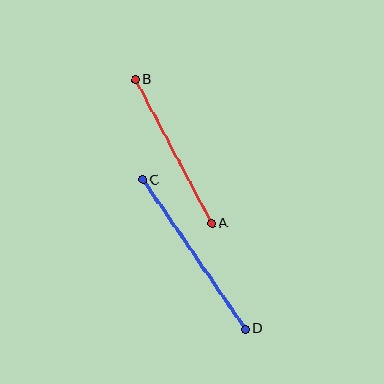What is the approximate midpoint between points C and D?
The midpoint is at approximately (194, 255) pixels.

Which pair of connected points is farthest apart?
Points C and D are farthest apart.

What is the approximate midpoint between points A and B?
The midpoint is at approximately (174, 152) pixels.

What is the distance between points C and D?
The distance is approximately 181 pixels.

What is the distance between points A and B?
The distance is approximately 163 pixels.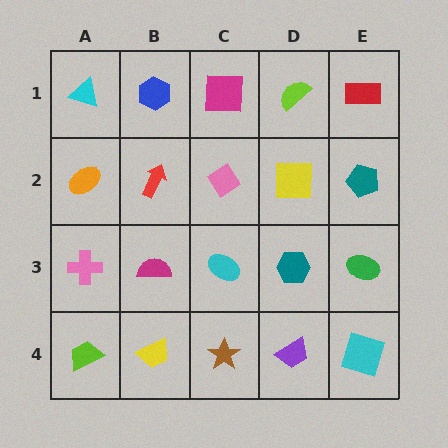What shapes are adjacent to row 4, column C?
A cyan ellipse (row 3, column C), a yellow trapezoid (row 4, column B), a purple trapezoid (row 4, column D).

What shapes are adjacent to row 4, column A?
A pink cross (row 3, column A), a yellow trapezoid (row 4, column B).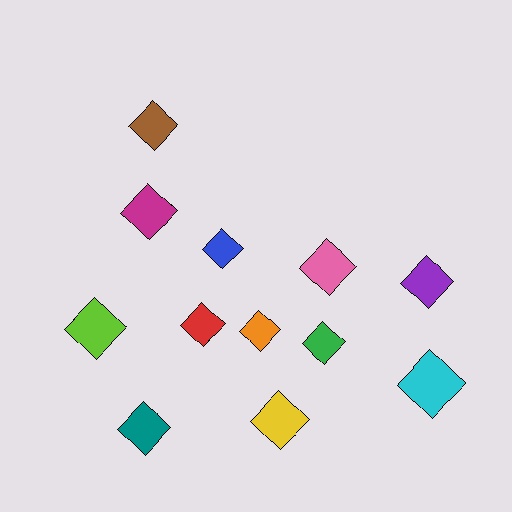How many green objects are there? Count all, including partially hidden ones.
There is 1 green object.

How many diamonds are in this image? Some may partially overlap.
There are 12 diamonds.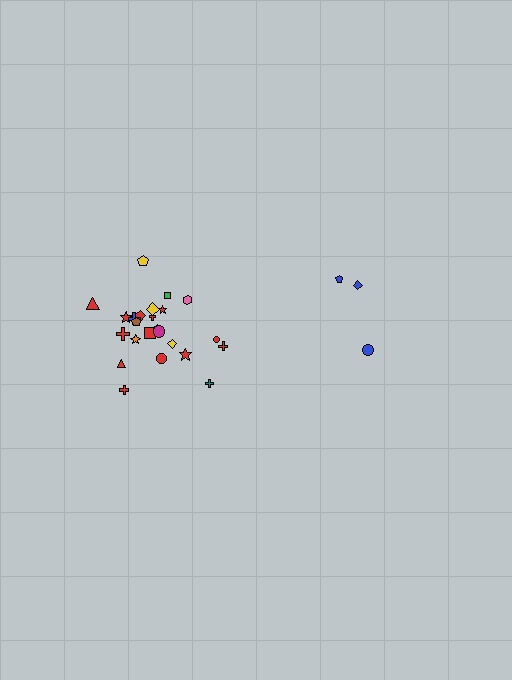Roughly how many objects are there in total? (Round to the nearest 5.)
Roughly 30 objects in total.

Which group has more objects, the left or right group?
The left group.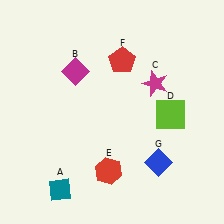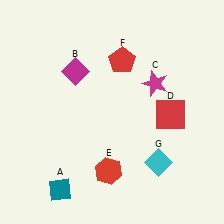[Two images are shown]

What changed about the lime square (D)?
In Image 1, D is lime. In Image 2, it changed to red.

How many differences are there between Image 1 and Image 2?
There are 2 differences between the two images.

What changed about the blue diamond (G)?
In Image 1, G is blue. In Image 2, it changed to cyan.